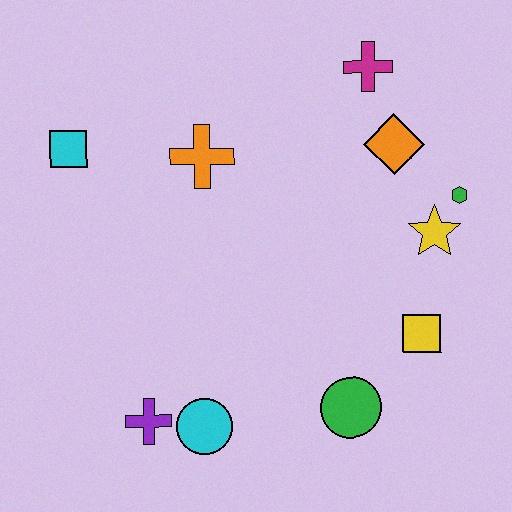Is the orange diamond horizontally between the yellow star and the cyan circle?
Yes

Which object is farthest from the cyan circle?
The magenta cross is farthest from the cyan circle.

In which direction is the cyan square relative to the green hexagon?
The cyan square is to the left of the green hexagon.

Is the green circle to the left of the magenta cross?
Yes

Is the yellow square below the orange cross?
Yes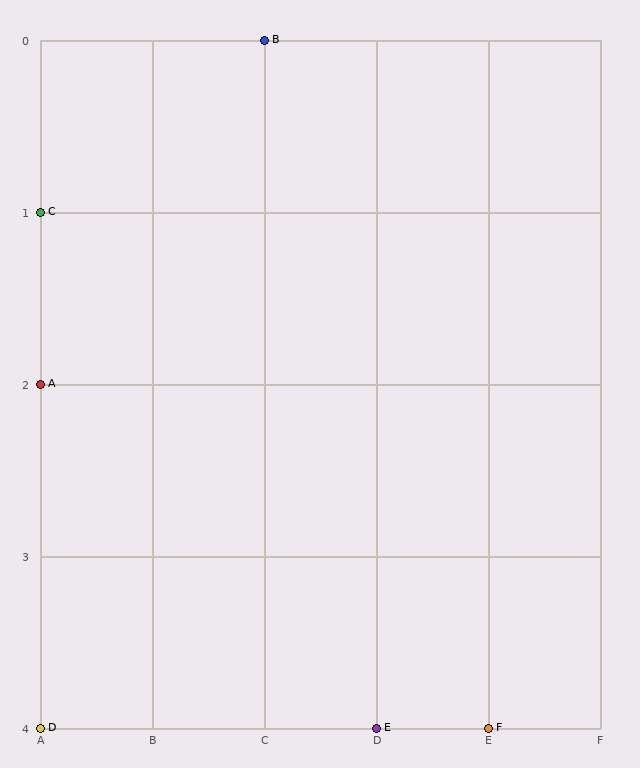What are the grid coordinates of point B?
Point B is at grid coordinates (C, 0).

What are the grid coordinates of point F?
Point F is at grid coordinates (E, 4).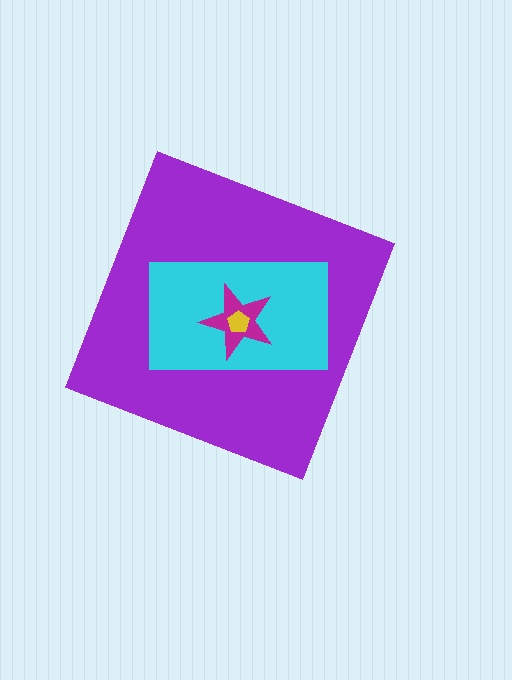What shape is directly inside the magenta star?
The yellow pentagon.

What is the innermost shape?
The yellow pentagon.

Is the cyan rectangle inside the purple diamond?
Yes.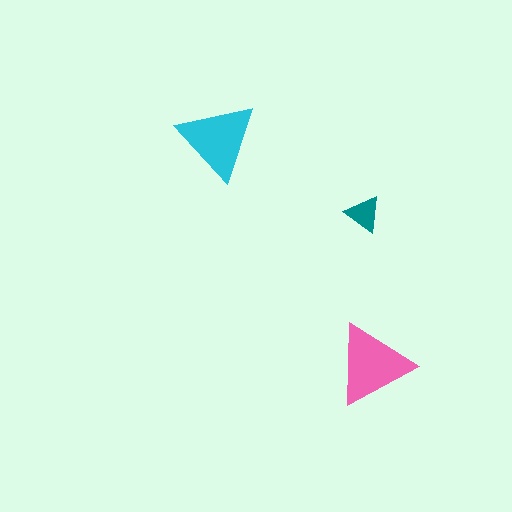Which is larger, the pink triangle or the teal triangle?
The pink one.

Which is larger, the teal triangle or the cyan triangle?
The cyan one.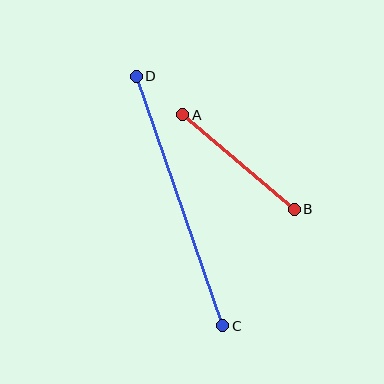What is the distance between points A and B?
The distance is approximately 146 pixels.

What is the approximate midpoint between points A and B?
The midpoint is at approximately (239, 162) pixels.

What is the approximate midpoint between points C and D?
The midpoint is at approximately (180, 201) pixels.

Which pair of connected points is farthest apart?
Points C and D are farthest apart.